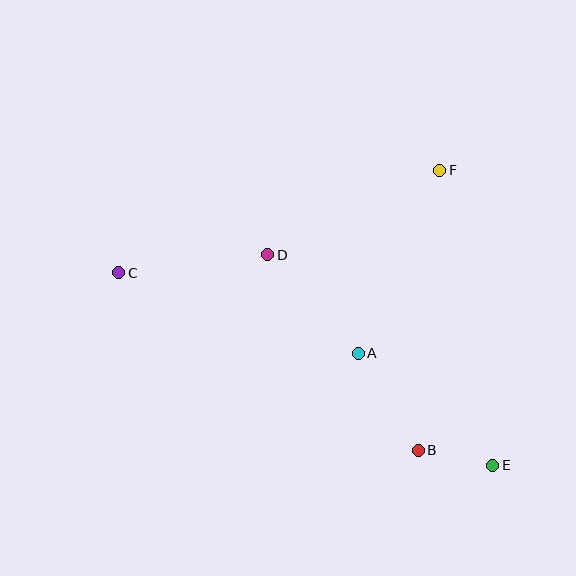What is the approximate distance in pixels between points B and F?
The distance between B and F is approximately 281 pixels.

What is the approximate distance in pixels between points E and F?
The distance between E and F is approximately 300 pixels.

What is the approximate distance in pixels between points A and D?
The distance between A and D is approximately 134 pixels.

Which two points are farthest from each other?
Points C and E are farthest from each other.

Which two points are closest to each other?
Points B and E are closest to each other.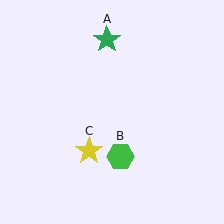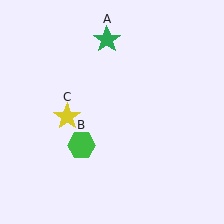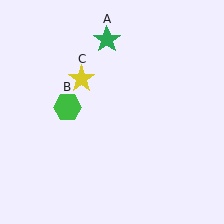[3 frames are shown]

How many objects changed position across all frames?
2 objects changed position: green hexagon (object B), yellow star (object C).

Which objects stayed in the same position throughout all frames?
Green star (object A) remained stationary.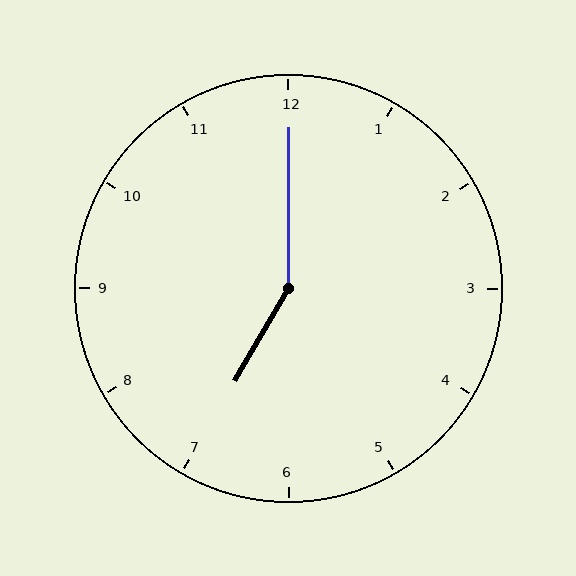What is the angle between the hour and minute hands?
Approximately 150 degrees.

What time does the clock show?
7:00.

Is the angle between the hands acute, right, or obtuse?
It is obtuse.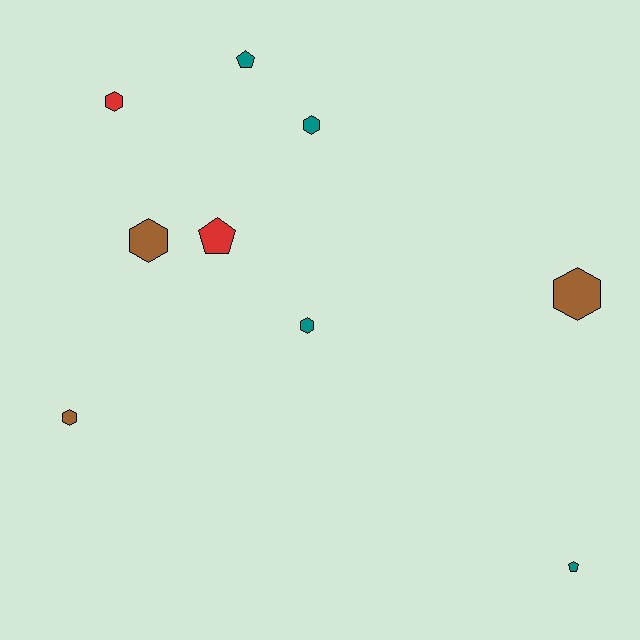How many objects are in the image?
There are 9 objects.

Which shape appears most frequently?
Hexagon, with 6 objects.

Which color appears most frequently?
Teal, with 4 objects.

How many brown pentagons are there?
There are no brown pentagons.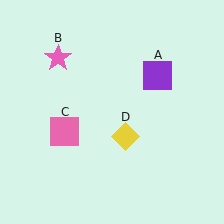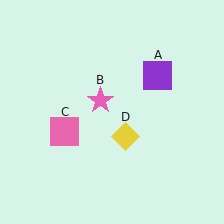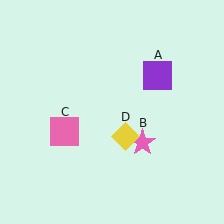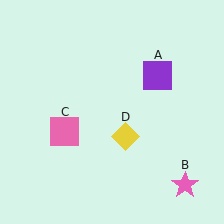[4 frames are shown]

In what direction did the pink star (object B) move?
The pink star (object B) moved down and to the right.